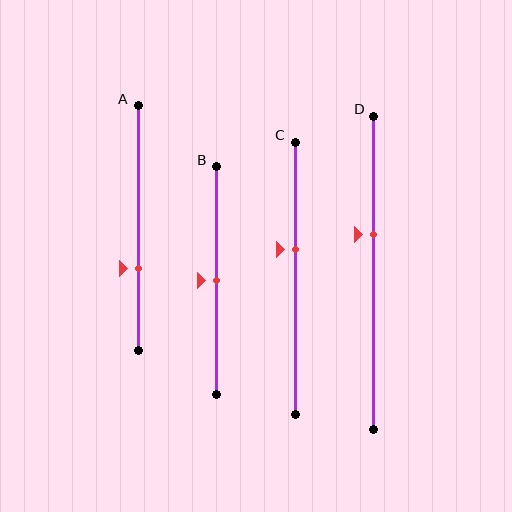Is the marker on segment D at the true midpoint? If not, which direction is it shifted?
No, the marker on segment D is shifted upward by about 12% of the segment length.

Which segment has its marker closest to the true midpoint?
Segment B has its marker closest to the true midpoint.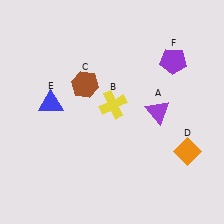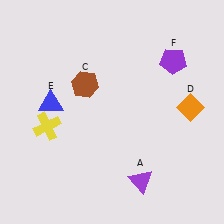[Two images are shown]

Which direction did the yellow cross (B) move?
The yellow cross (B) moved left.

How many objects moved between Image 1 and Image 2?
3 objects moved between the two images.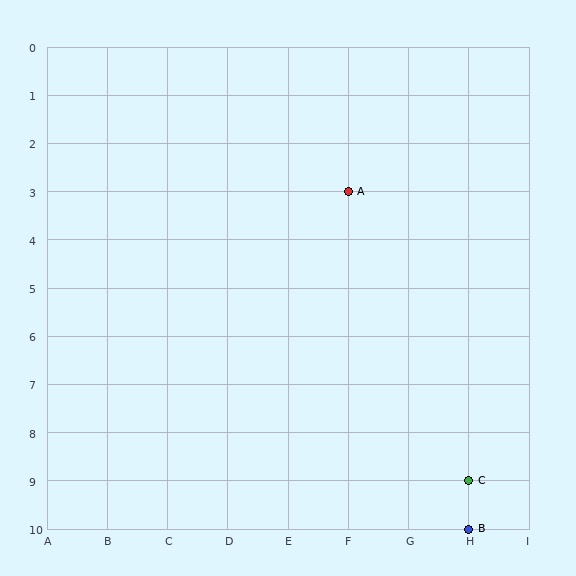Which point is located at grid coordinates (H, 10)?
Point B is at (H, 10).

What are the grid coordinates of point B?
Point B is at grid coordinates (H, 10).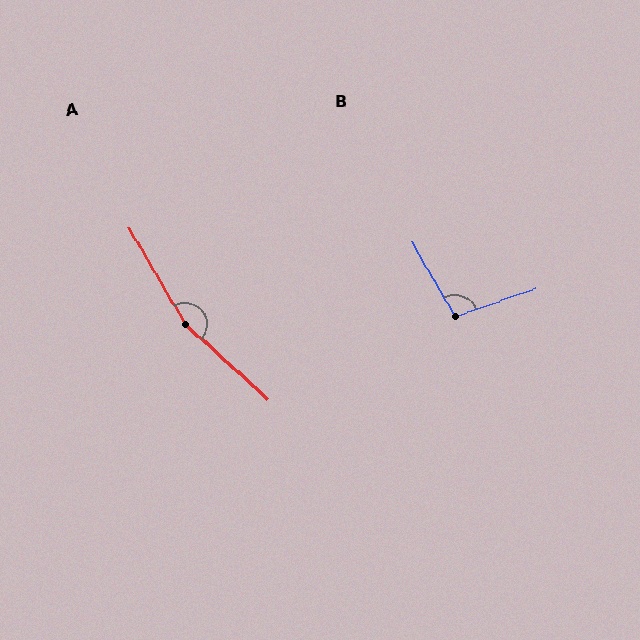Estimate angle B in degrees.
Approximately 101 degrees.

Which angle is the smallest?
B, at approximately 101 degrees.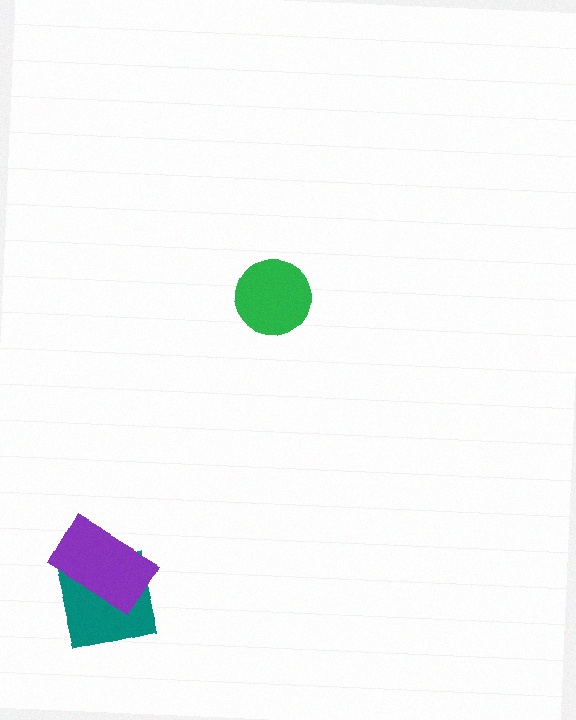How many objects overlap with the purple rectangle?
1 object overlaps with the purple rectangle.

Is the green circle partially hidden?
No, no other shape covers it.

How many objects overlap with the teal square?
1 object overlaps with the teal square.